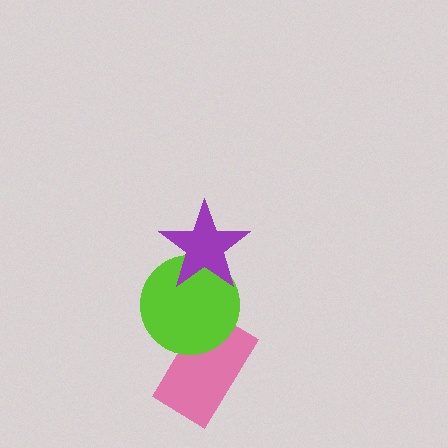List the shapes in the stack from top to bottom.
From top to bottom: the purple star, the lime circle, the pink rectangle.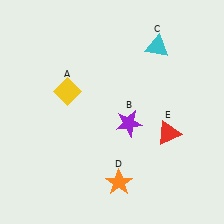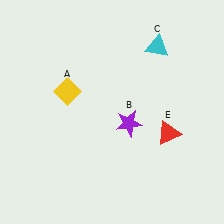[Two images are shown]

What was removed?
The orange star (D) was removed in Image 2.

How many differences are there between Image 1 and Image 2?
There is 1 difference between the two images.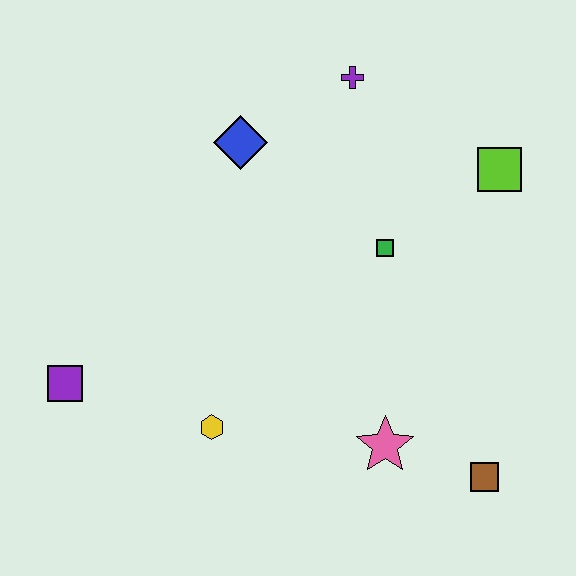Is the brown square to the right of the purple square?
Yes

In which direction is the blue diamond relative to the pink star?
The blue diamond is above the pink star.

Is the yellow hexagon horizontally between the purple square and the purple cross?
Yes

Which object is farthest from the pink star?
The purple cross is farthest from the pink star.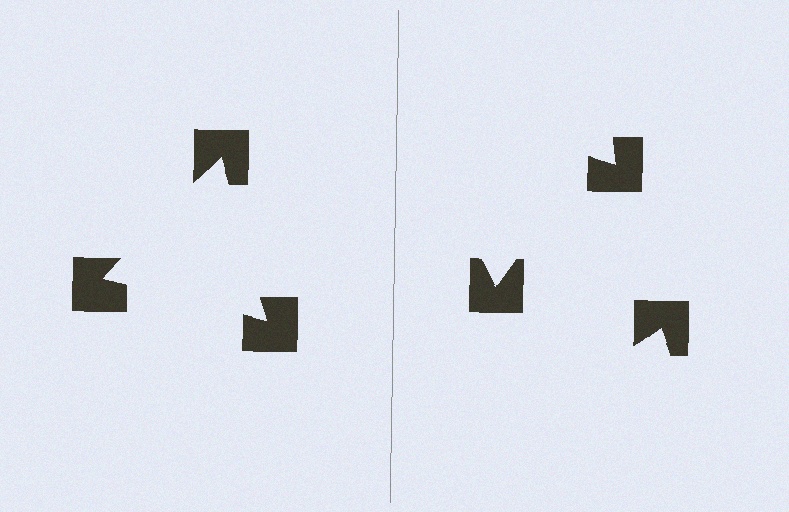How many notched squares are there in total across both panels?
6 — 3 on each side.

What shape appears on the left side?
An illusory triangle.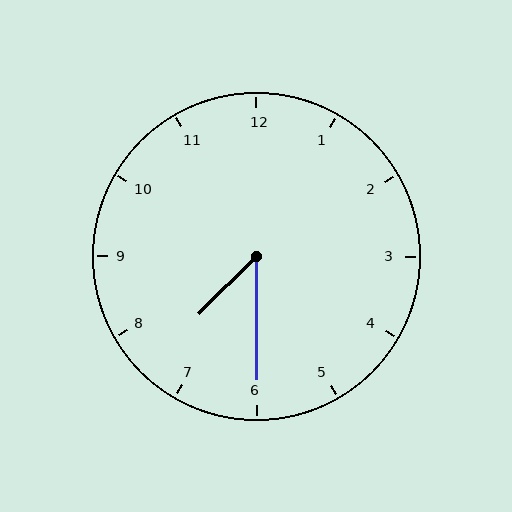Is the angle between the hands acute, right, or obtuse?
It is acute.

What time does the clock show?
7:30.